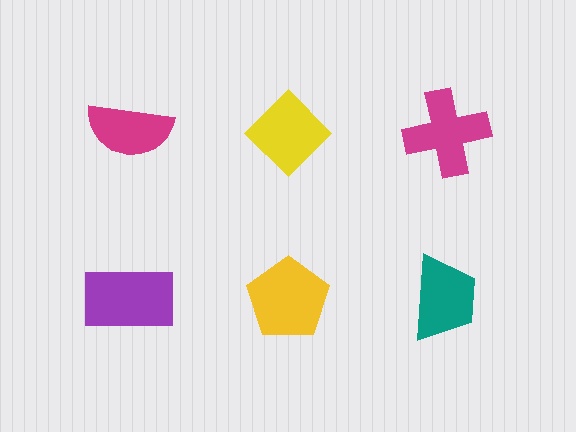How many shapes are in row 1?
3 shapes.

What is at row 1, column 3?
A magenta cross.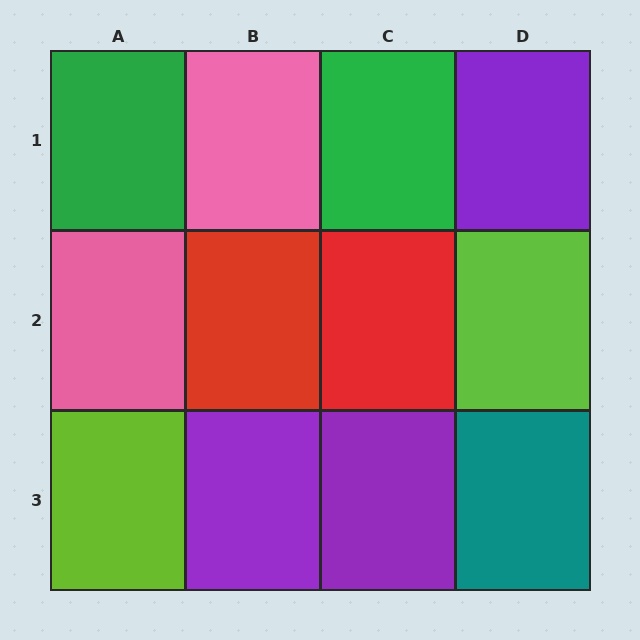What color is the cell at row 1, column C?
Green.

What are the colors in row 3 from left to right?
Lime, purple, purple, teal.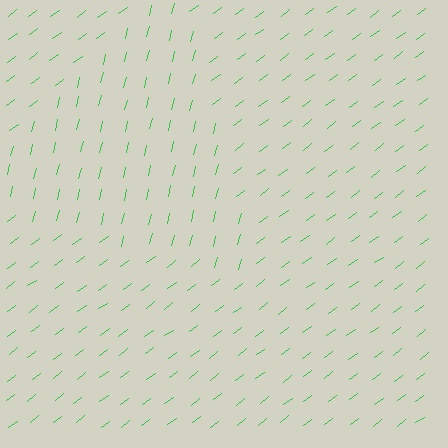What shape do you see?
I see a triangle.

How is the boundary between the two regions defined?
The boundary is defined purely by a change in line orientation (approximately 39 degrees difference). All lines are the same color and thickness.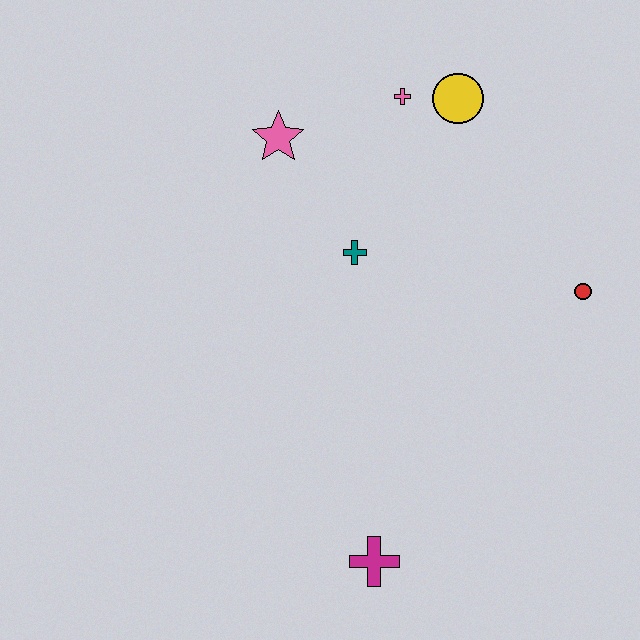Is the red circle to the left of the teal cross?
No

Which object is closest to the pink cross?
The yellow circle is closest to the pink cross.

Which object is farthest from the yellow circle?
The magenta cross is farthest from the yellow circle.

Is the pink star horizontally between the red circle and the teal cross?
No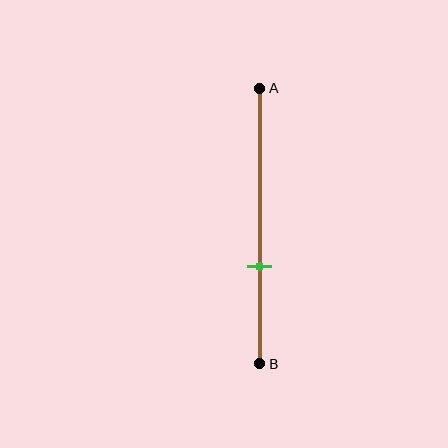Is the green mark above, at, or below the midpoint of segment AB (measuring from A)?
The green mark is below the midpoint of segment AB.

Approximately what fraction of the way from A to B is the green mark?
The green mark is approximately 65% of the way from A to B.